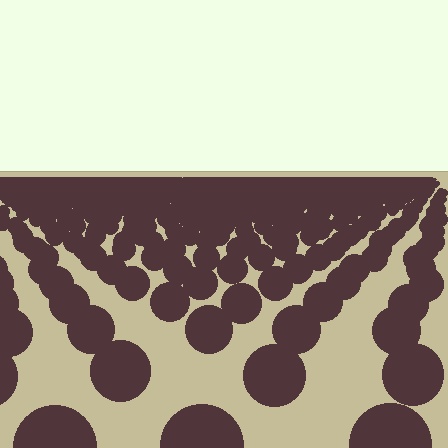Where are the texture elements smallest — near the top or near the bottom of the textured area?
Near the top.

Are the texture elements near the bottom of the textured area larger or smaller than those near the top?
Larger. Near the bottom, elements are closer to the viewer and appear at a bigger on-screen size.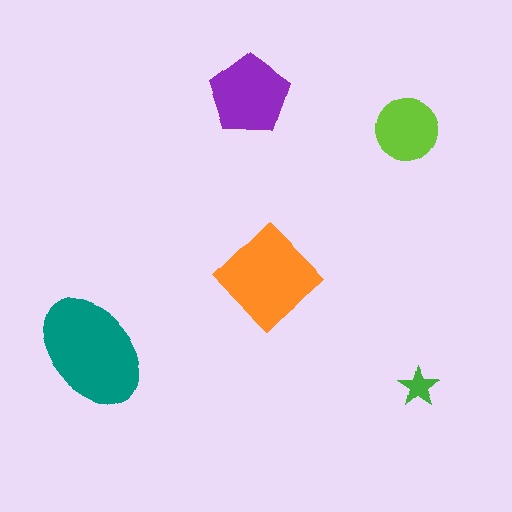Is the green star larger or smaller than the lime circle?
Smaller.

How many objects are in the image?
There are 5 objects in the image.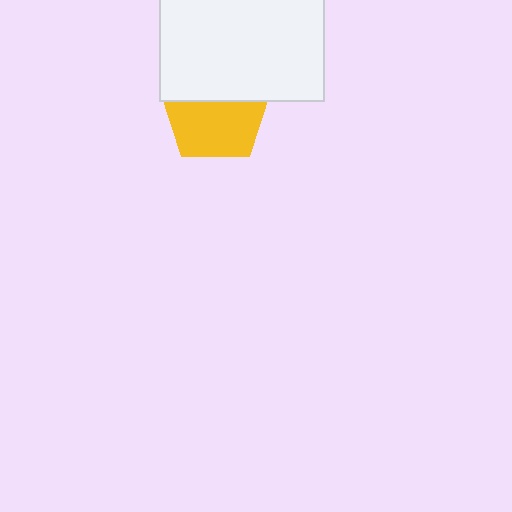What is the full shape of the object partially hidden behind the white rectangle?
The partially hidden object is a yellow pentagon.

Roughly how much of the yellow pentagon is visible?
About half of it is visible (roughly 59%).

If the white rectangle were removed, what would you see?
You would see the complete yellow pentagon.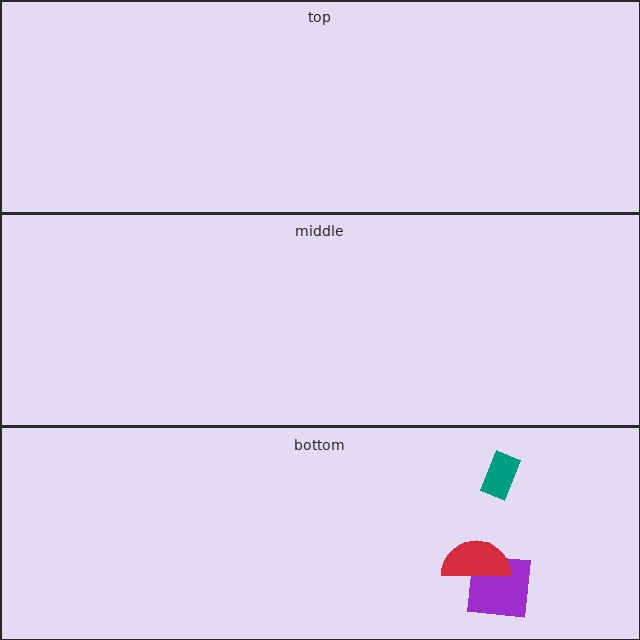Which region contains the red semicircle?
The bottom region.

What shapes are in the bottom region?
The teal rectangle, the purple square, the red semicircle.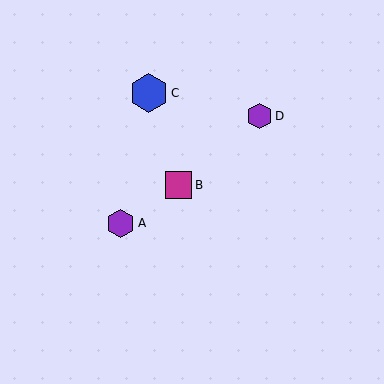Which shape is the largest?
The blue hexagon (labeled C) is the largest.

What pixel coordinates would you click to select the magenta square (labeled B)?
Click at (178, 185) to select the magenta square B.